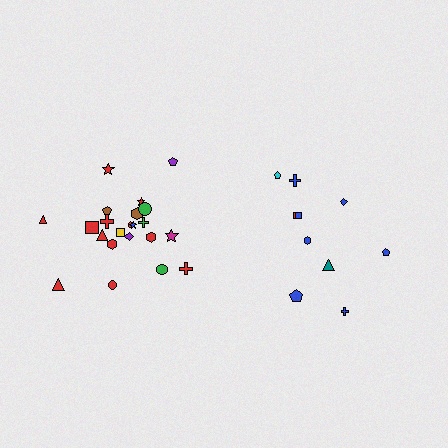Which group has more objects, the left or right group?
The left group.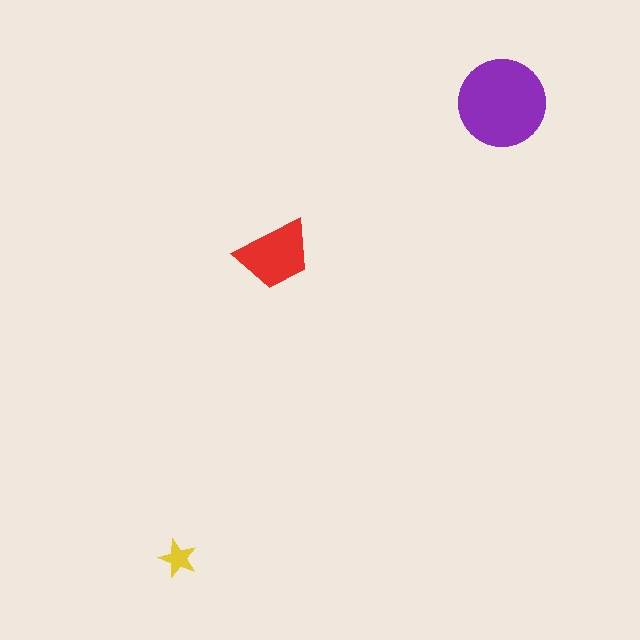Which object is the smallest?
The yellow star.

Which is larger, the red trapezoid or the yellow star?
The red trapezoid.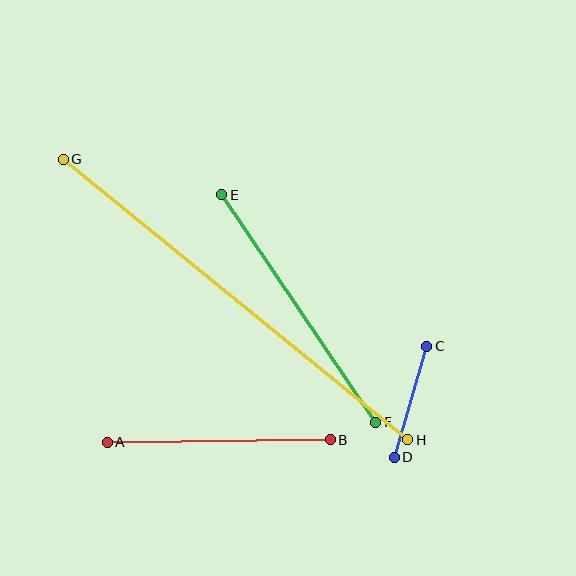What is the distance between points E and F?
The distance is approximately 275 pixels.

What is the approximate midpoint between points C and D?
The midpoint is at approximately (411, 402) pixels.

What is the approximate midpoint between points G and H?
The midpoint is at approximately (236, 300) pixels.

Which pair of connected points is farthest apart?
Points G and H are farthest apart.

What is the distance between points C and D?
The distance is approximately 116 pixels.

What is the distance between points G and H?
The distance is approximately 444 pixels.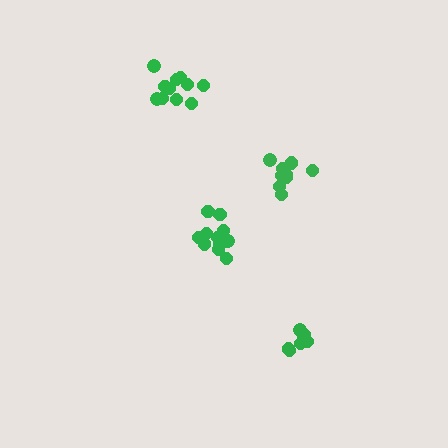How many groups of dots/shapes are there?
There are 4 groups.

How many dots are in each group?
Group 1: 10 dots, Group 2: 12 dots, Group 3: 11 dots, Group 4: 7 dots (40 total).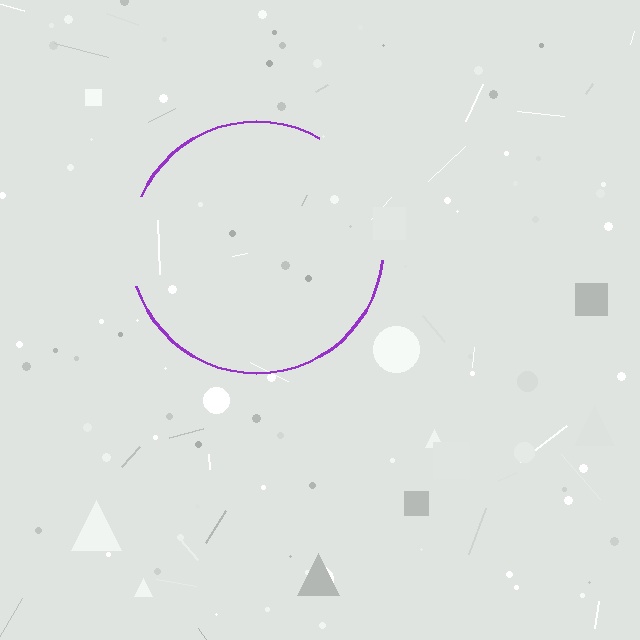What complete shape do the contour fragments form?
The contour fragments form a circle.